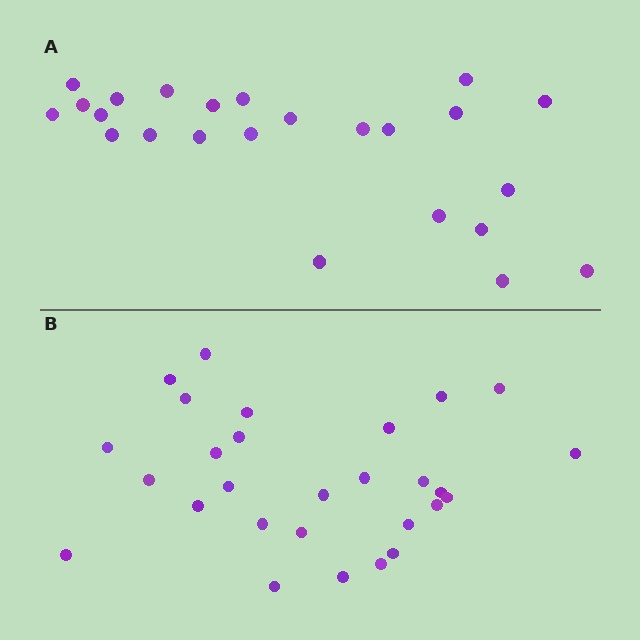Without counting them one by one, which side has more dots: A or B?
Region B (the bottom region) has more dots.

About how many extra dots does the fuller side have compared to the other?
Region B has about 4 more dots than region A.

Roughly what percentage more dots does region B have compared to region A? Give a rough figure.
About 15% more.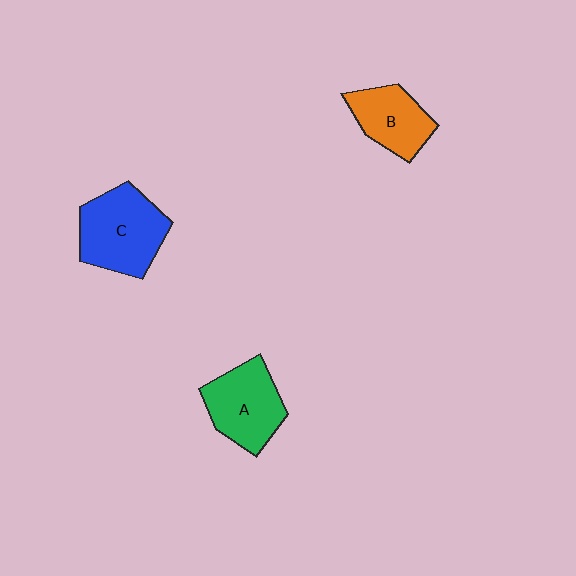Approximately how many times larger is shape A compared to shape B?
Approximately 1.2 times.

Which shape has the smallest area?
Shape B (orange).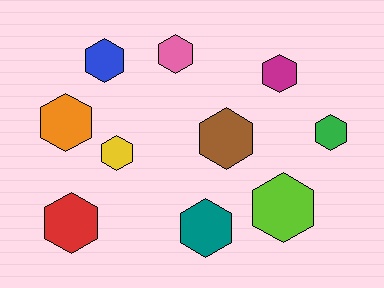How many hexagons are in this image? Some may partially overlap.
There are 10 hexagons.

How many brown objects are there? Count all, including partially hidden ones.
There is 1 brown object.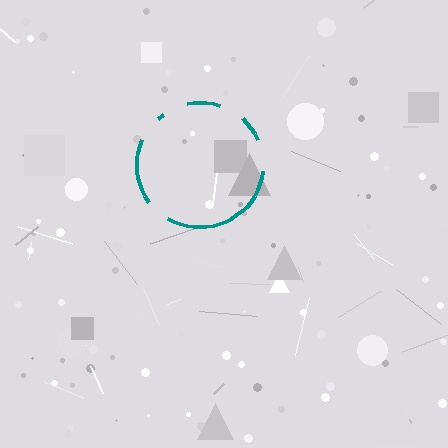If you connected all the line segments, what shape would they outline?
They would outline a circle.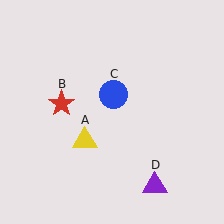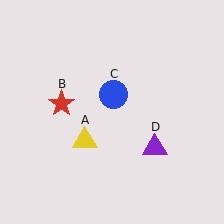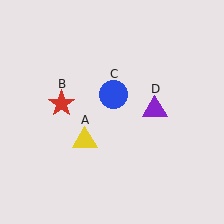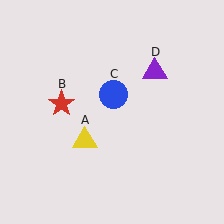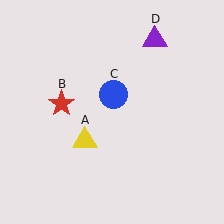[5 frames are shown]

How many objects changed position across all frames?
1 object changed position: purple triangle (object D).